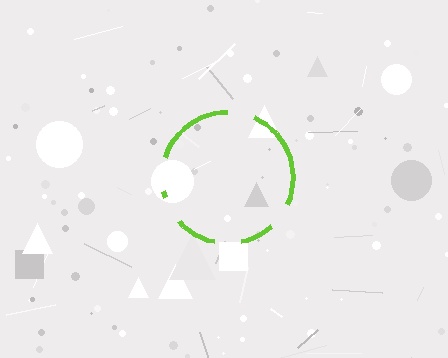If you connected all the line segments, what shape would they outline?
They would outline a circle.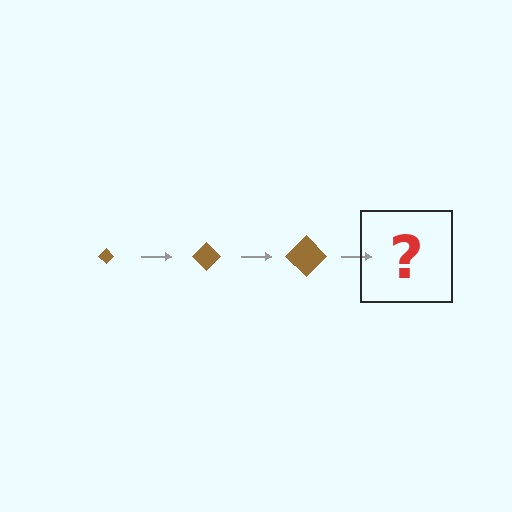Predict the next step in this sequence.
The next step is a brown diamond, larger than the previous one.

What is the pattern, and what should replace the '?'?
The pattern is that the diamond gets progressively larger each step. The '?' should be a brown diamond, larger than the previous one.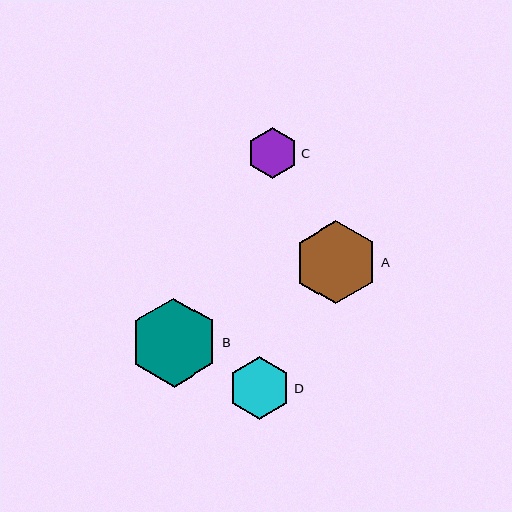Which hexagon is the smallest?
Hexagon C is the smallest with a size of approximately 51 pixels.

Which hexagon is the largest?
Hexagon B is the largest with a size of approximately 89 pixels.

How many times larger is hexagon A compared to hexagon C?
Hexagon A is approximately 1.6 times the size of hexagon C.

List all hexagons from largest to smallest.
From largest to smallest: B, A, D, C.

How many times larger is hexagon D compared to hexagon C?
Hexagon D is approximately 1.2 times the size of hexagon C.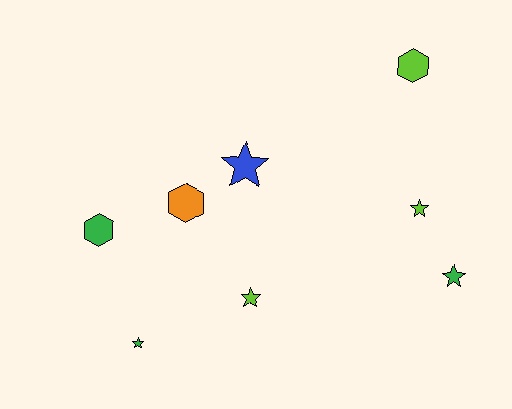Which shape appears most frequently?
Star, with 5 objects.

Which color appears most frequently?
Lime, with 3 objects.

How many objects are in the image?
There are 8 objects.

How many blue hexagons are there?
There are no blue hexagons.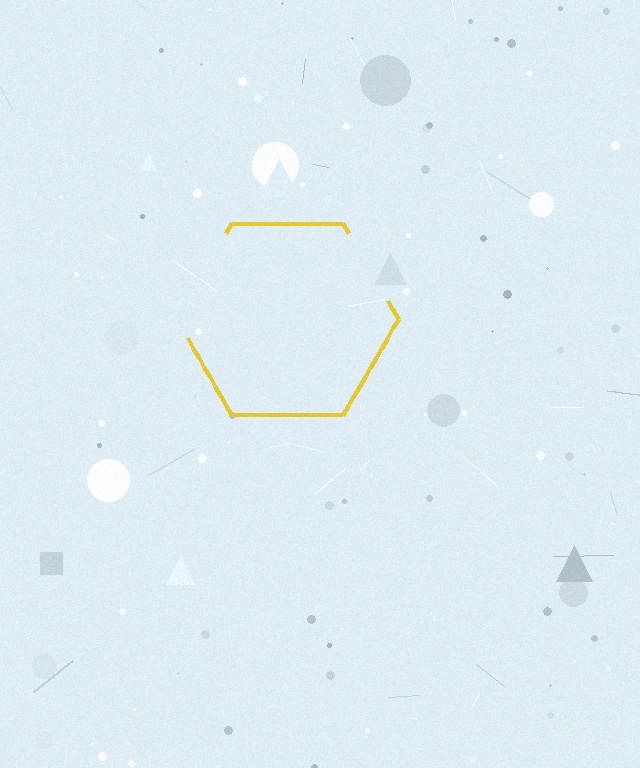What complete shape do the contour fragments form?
The contour fragments form a hexagon.